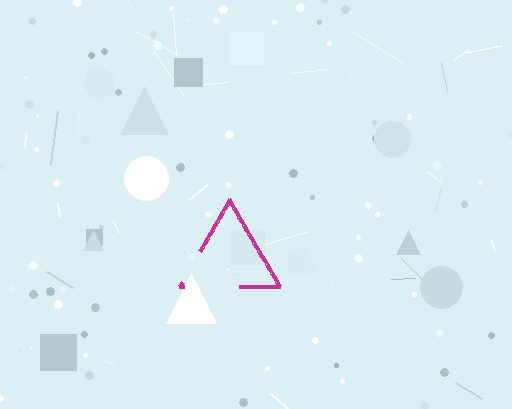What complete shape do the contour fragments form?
The contour fragments form a triangle.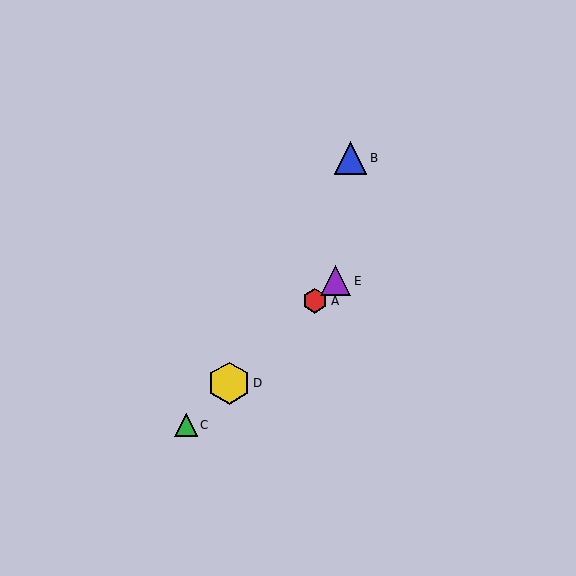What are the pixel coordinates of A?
Object A is at (315, 301).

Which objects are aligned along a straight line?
Objects A, C, D, E are aligned along a straight line.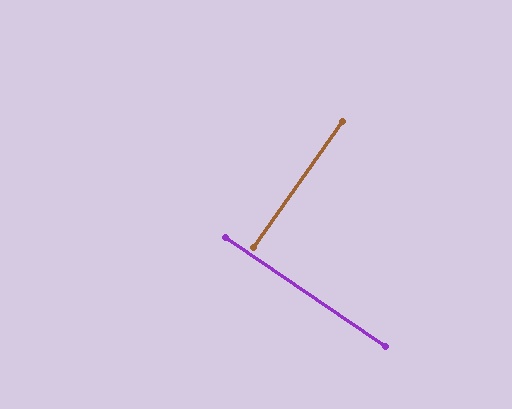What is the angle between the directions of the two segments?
Approximately 89 degrees.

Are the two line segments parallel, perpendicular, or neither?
Perpendicular — they meet at approximately 89°.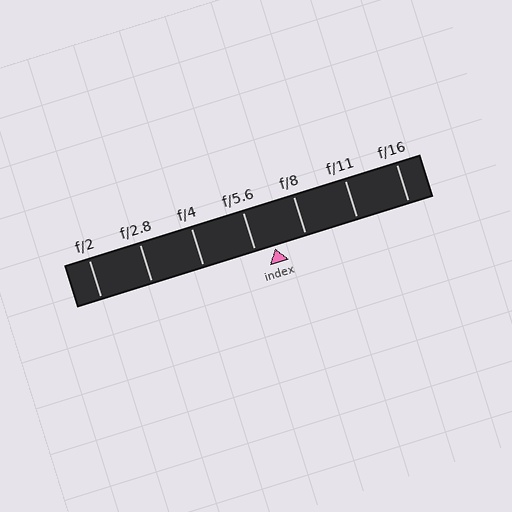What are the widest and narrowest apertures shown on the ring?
The widest aperture shown is f/2 and the narrowest is f/16.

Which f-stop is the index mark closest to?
The index mark is closest to f/5.6.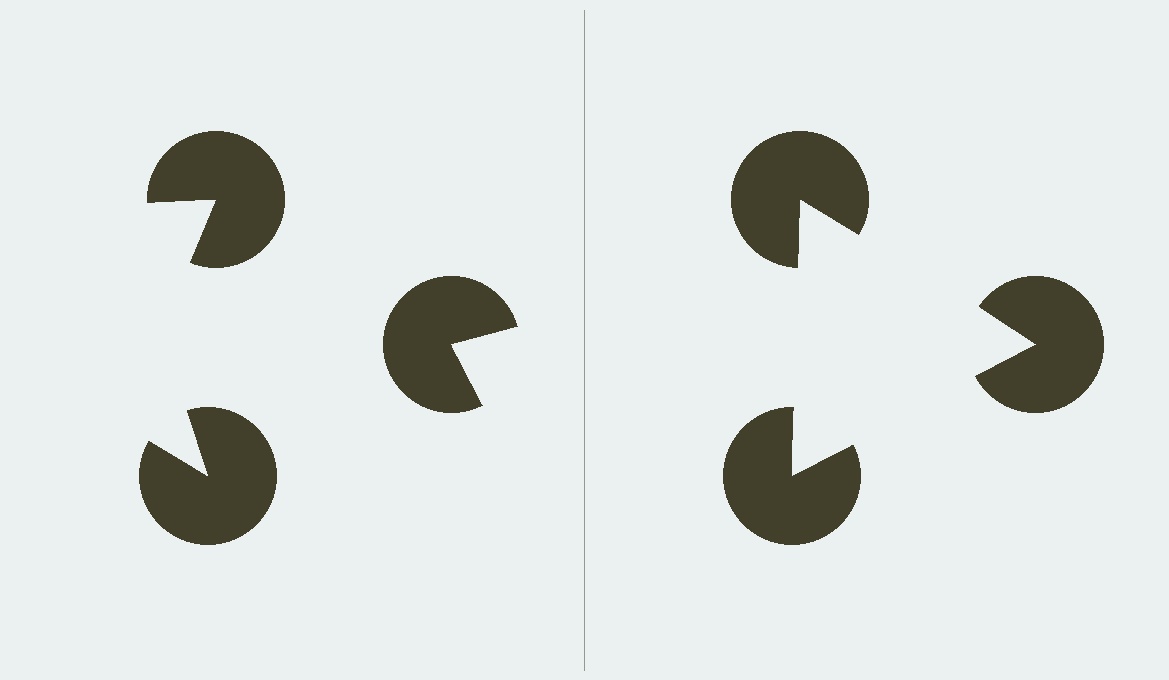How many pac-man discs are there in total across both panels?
6 — 3 on each side.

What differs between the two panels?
The pac-man discs are positioned identically on both sides; only the wedge orientations differ. On the right they align to a triangle; on the left they are misaligned.